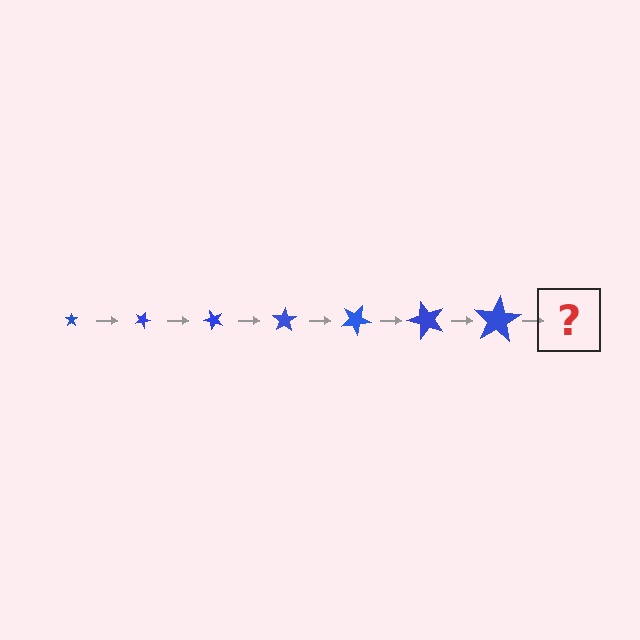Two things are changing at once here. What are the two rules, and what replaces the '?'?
The two rules are that the star grows larger each step and it rotates 25 degrees each step. The '?' should be a star, larger than the previous one and rotated 175 degrees from the start.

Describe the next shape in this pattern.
It should be a star, larger than the previous one and rotated 175 degrees from the start.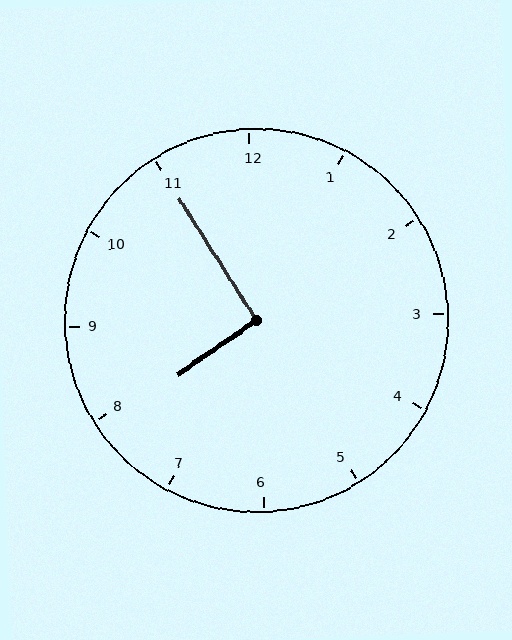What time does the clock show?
7:55.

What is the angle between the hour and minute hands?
Approximately 92 degrees.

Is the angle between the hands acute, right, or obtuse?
It is right.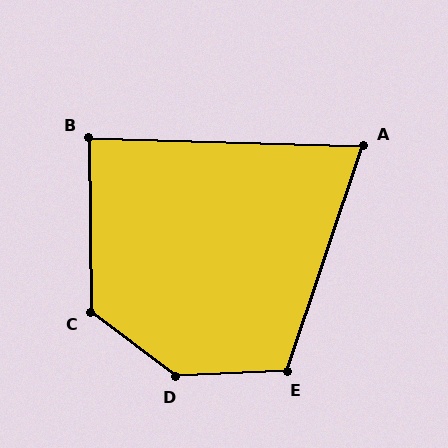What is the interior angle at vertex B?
Approximately 88 degrees (approximately right).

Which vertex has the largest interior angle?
D, at approximately 140 degrees.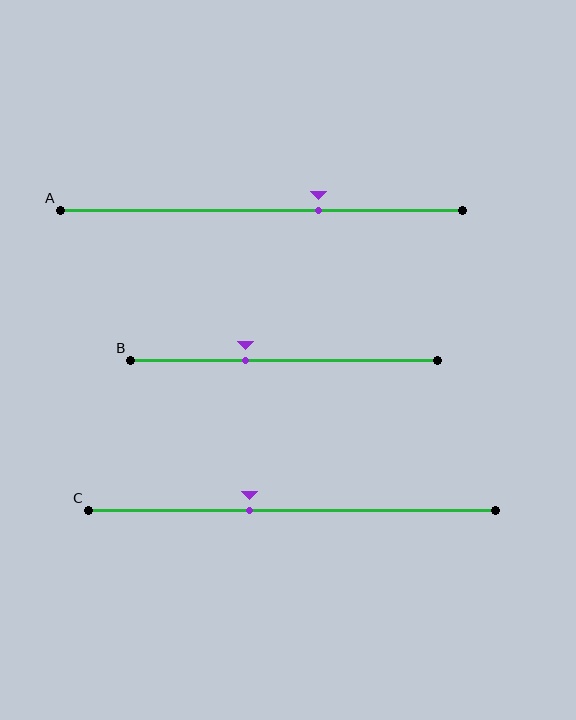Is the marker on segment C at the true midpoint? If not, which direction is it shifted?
No, the marker on segment C is shifted to the left by about 11% of the segment length.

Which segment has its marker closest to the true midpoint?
Segment C has its marker closest to the true midpoint.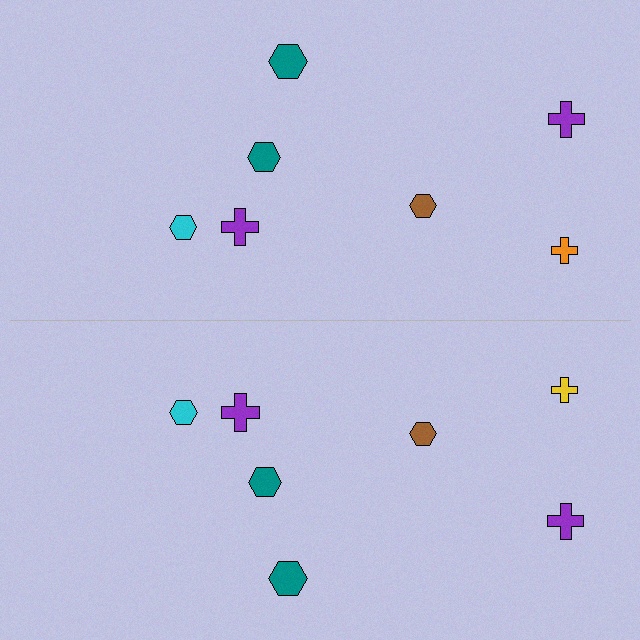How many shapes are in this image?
There are 14 shapes in this image.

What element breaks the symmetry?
The yellow cross on the bottom side breaks the symmetry — its mirror counterpart is orange.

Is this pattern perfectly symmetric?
No, the pattern is not perfectly symmetric. The yellow cross on the bottom side breaks the symmetry — its mirror counterpart is orange.